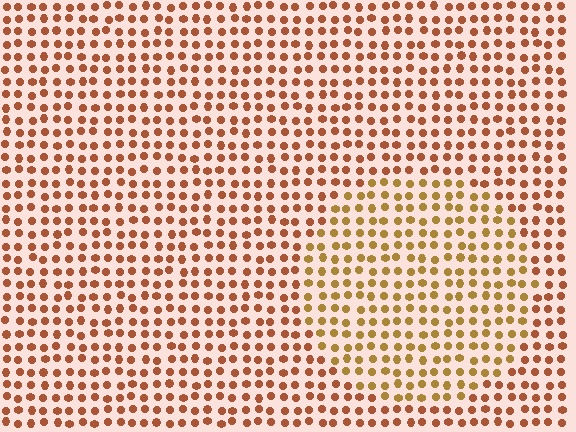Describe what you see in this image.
The image is filled with small brown elements in a uniform arrangement. A circle-shaped region is visible where the elements are tinted to a slightly different hue, forming a subtle color boundary.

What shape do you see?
I see a circle.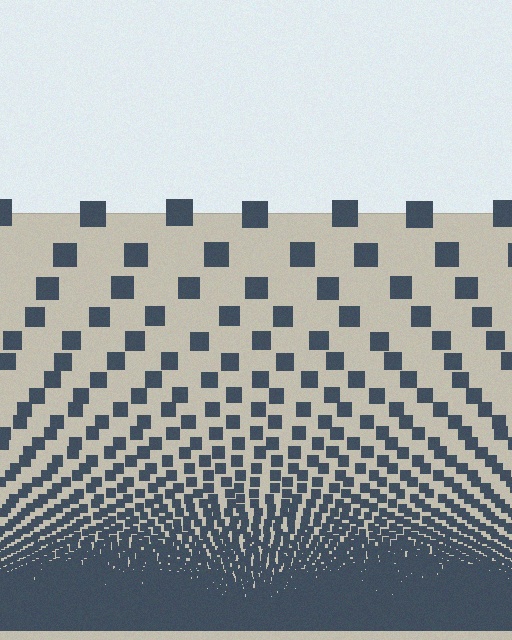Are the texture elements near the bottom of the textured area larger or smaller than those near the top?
Smaller. The gradient is inverted — elements near the bottom are smaller and denser.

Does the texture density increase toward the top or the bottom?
Density increases toward the bottom.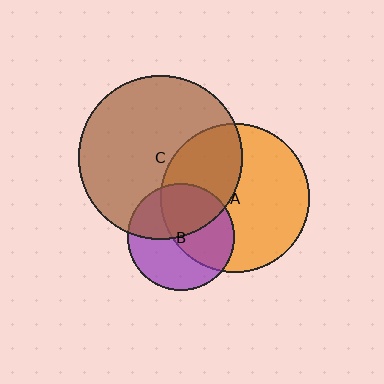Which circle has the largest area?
Circle C (brown).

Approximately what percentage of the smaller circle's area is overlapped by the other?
Approximately 40%.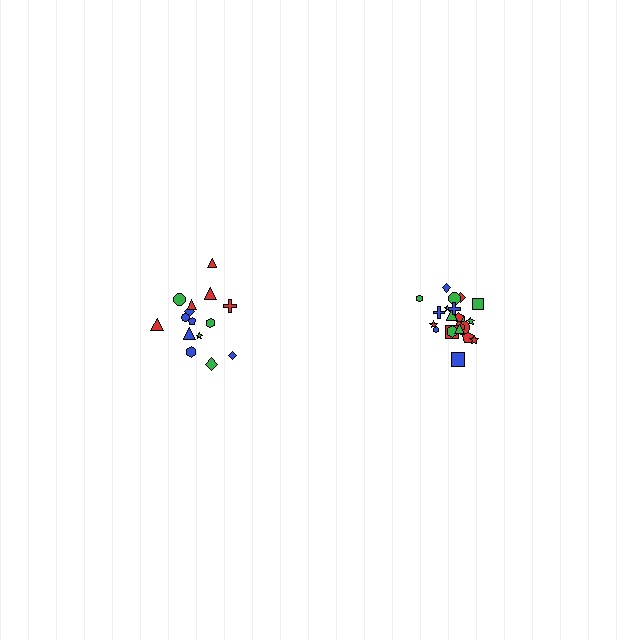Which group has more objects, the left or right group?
The right group.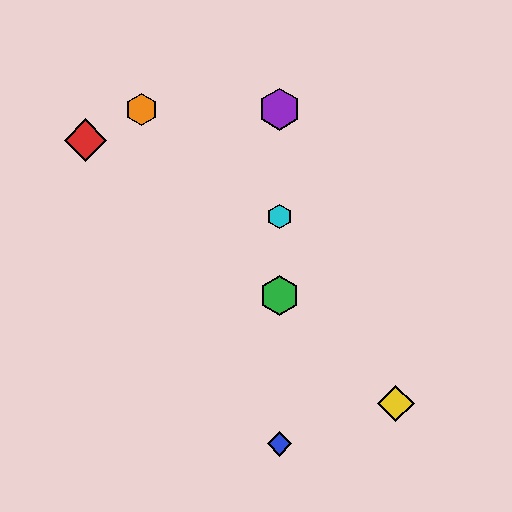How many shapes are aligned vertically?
4 shapes (the blue diamond, the green hexagon, the purple hexagon, the cyan hexagon) are aligned vertically.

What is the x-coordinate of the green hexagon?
The green hexagon is at x≈280.